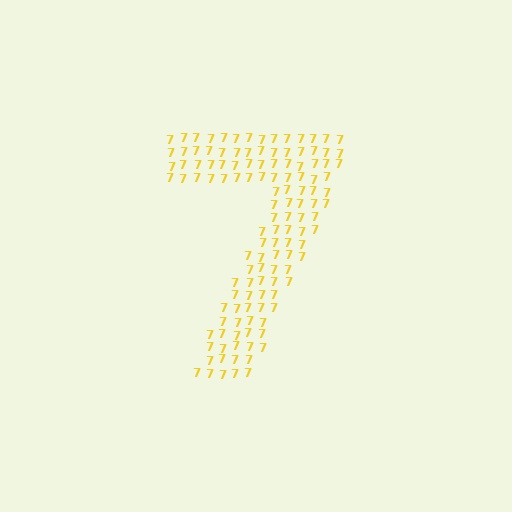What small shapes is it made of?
It is made of small digit 7's.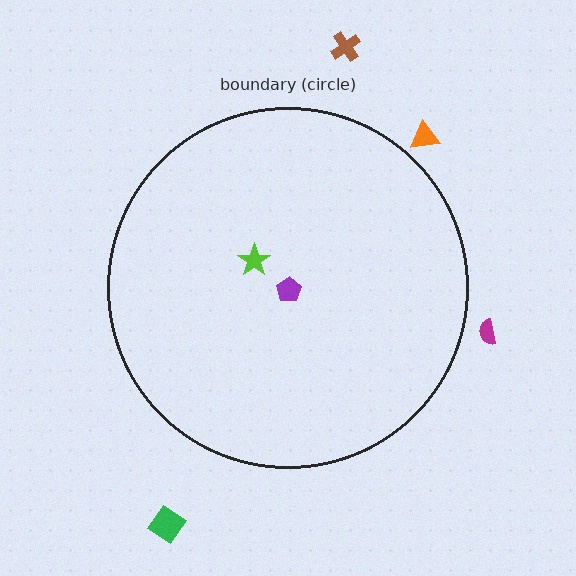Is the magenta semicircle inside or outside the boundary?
Outside.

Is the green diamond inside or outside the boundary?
Outside.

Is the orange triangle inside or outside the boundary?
Outside.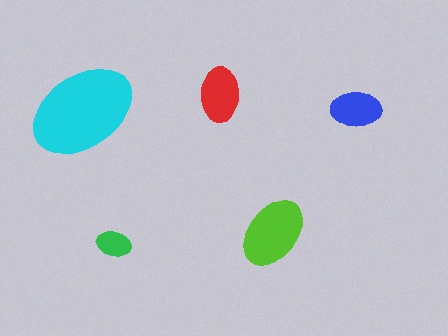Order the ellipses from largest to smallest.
the cyan one, the lime one, the red one, the blue one, the green one.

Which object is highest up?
The red ellipse is topmost.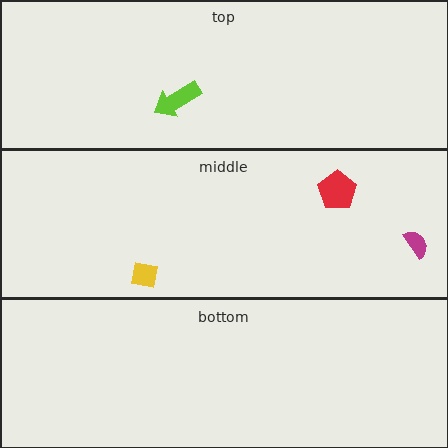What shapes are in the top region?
The lime arrow.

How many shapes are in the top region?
1.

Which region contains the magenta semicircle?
The middle region.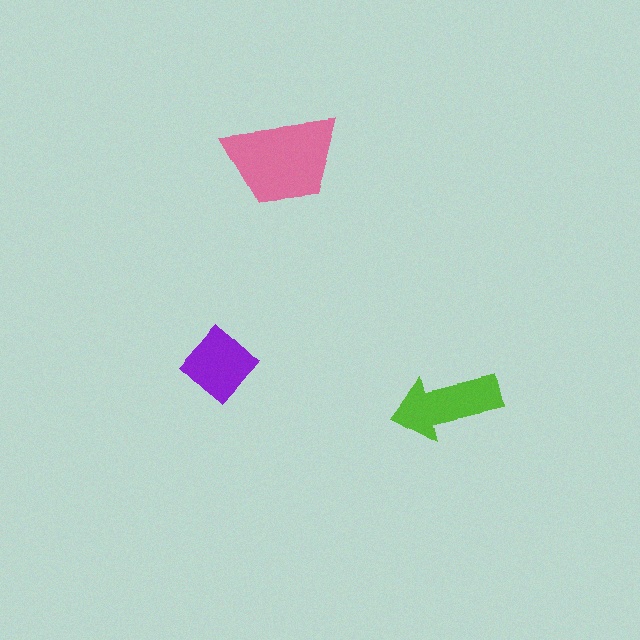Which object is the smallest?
The purple diamond.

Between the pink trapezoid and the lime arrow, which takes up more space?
The pink trapezoid.